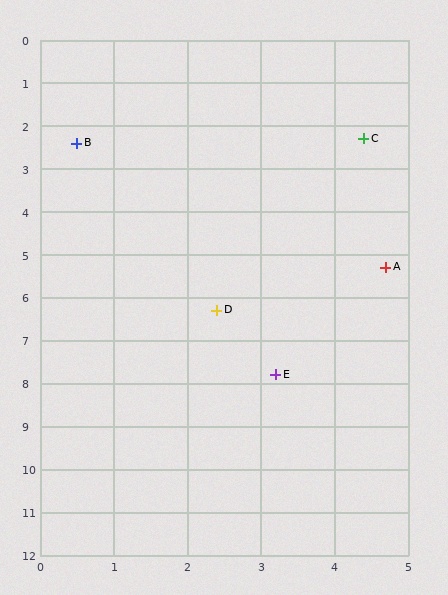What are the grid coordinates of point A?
Point A is at approximately (4.7, 5.3).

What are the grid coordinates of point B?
Point B is at approximately (0.5, 2.4).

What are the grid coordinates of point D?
Point D is at approximately (2.4, 6.3).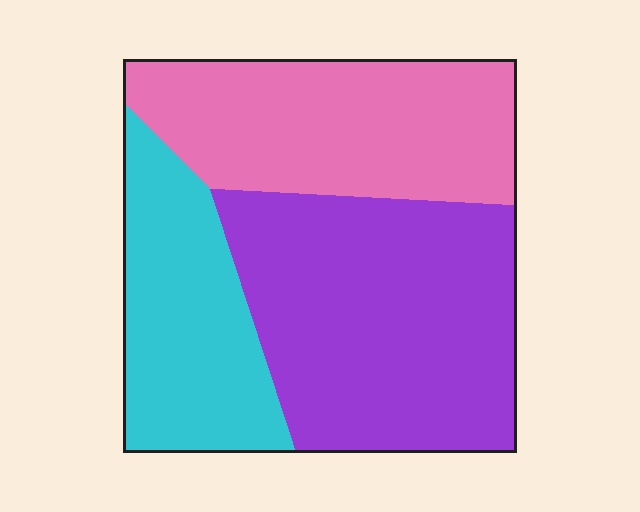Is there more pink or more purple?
Purple.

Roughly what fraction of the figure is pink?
Pink takes up about one third (1/3) of the figure.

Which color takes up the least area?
Cyan, at roughly 25%.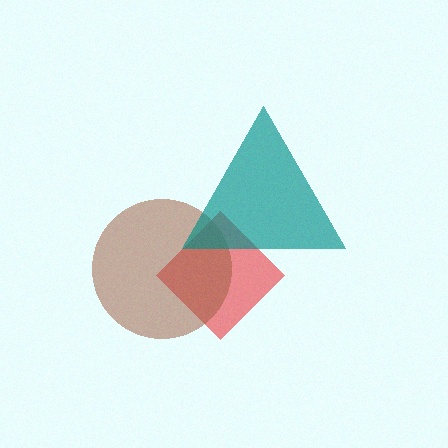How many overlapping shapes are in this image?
There are 3 overlapping shapes in the image.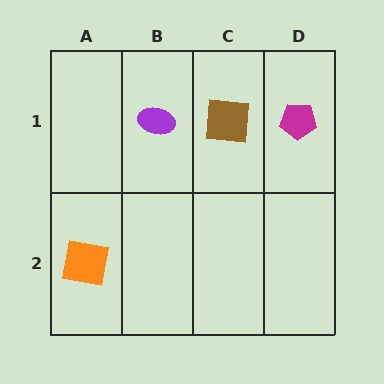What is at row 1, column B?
A purple ellipse.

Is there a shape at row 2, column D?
No, that cell is empty.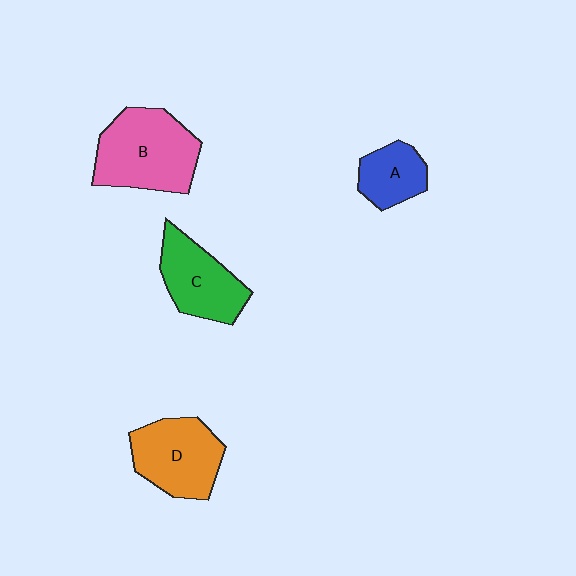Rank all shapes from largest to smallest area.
From largest to smallest: B (pink), D (orange), C (green), A (blue).